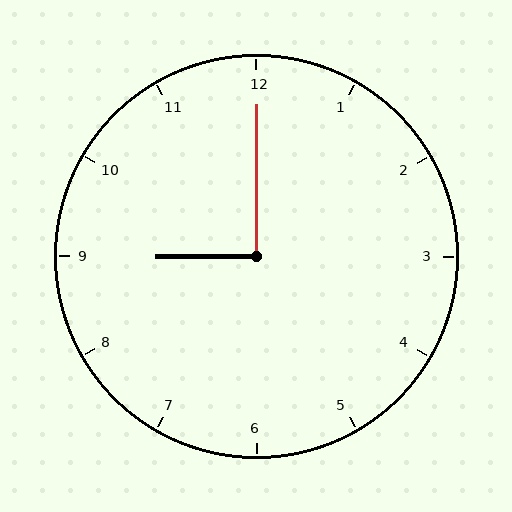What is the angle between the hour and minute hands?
Approximately 90 degrees.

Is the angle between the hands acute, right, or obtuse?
It is right.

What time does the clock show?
9:00.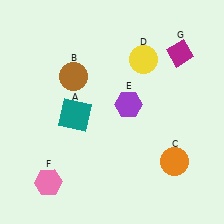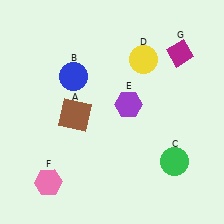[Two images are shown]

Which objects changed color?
A changed from teal to brown. B changed from brown to blue. C changed from orange to green.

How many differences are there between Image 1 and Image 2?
There are 3 differences between the two images.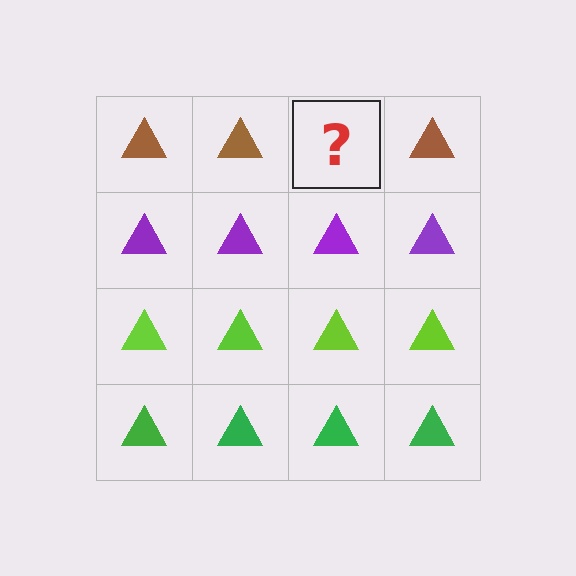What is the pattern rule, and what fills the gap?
The rule is that each row has a consistent color. The gap should be filled with a brown triangle.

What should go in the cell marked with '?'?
The missing cell should contain a brown triangle.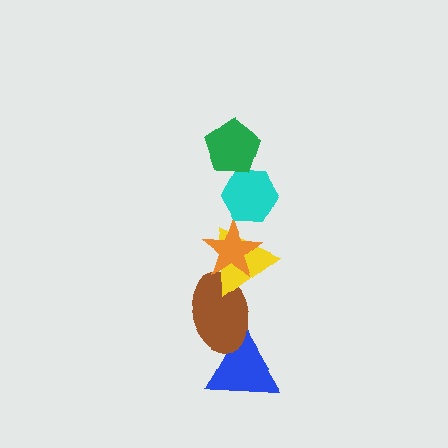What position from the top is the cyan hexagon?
The cyan hexagon is 2nd from the top.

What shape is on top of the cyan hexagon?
The green pentagon is on top of the cyan hexagon.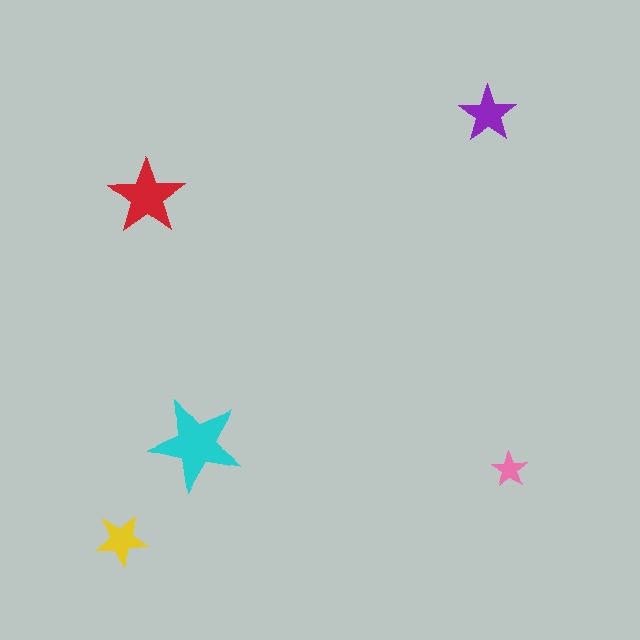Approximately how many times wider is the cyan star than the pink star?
About 2.5 times wider.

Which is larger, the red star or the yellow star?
The red one.